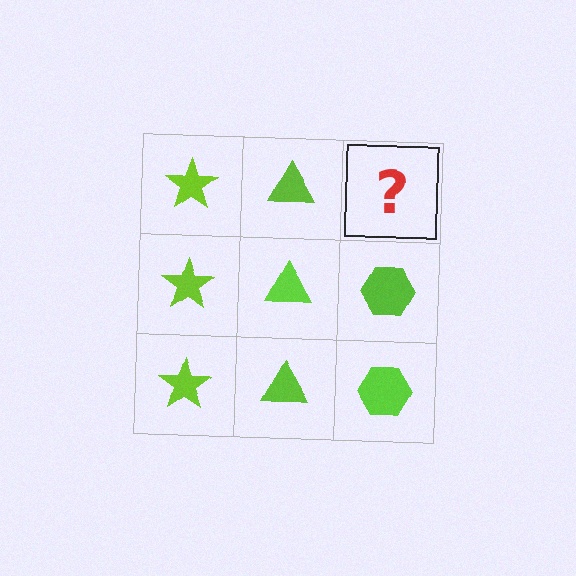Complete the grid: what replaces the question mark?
The question mark should be replaced with a lime hexagon.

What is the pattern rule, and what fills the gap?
The rule is that each column has a consistent shape. The gap should be filled with a lime hexagon.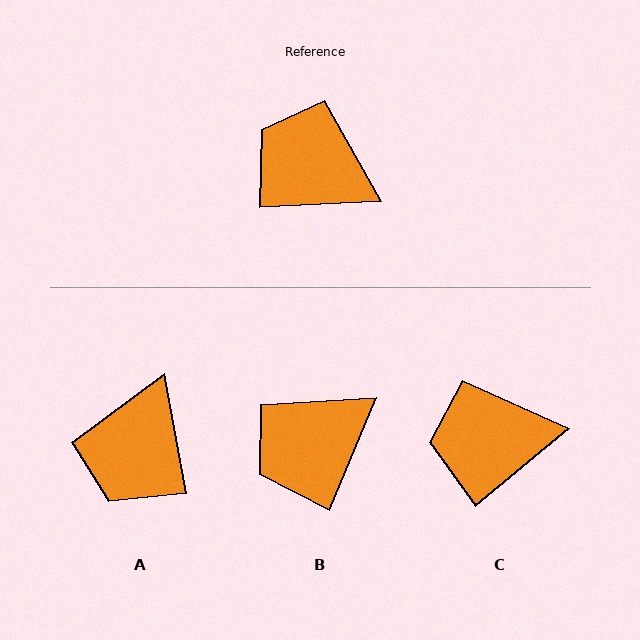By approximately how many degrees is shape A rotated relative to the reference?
Approximately 97 degrees counter-clockwise.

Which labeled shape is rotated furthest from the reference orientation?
A, about 97 degrees away.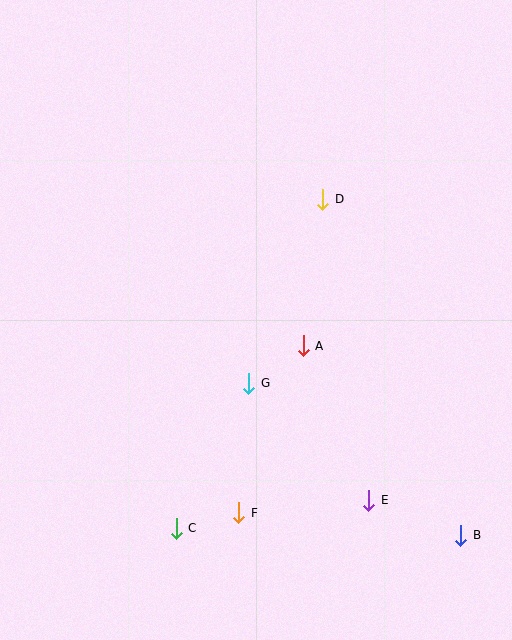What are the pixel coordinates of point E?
Point E is at (369, 500).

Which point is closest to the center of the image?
Point A at (303, 346) is closest to the center.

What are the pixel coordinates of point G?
Point G is at (249, 383).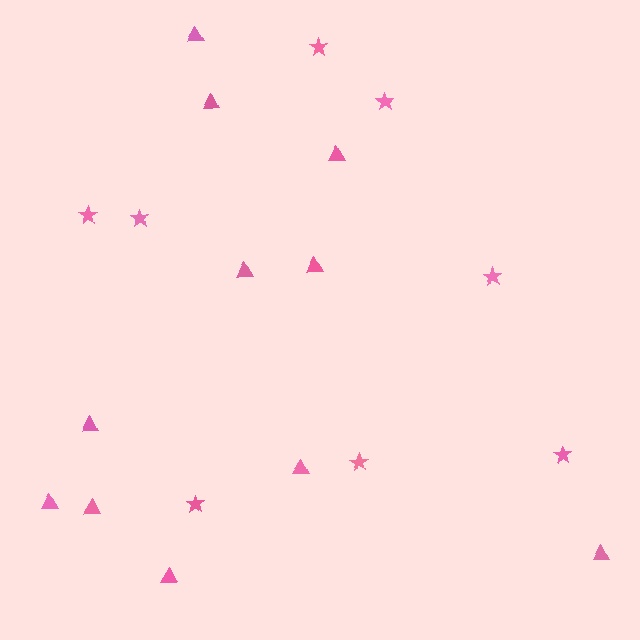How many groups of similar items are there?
There are 2 groups: one group of triangles (11) and one group of stars (8).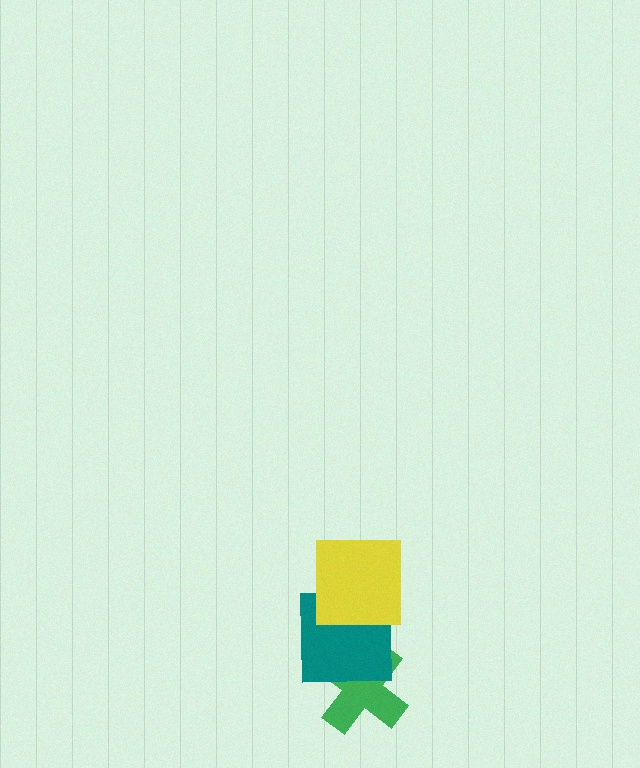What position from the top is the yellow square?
The yellow square is 1st from the top.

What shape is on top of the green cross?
The teal square is on top of the green cross.